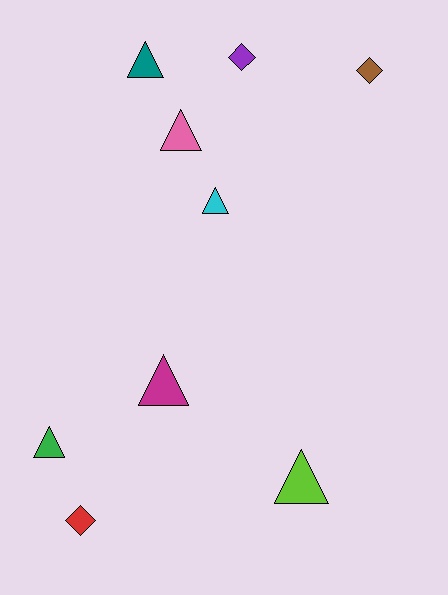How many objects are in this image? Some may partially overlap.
There are 9 objects.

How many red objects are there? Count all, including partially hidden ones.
There is 1 red object.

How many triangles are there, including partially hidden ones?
There are 6 triangles.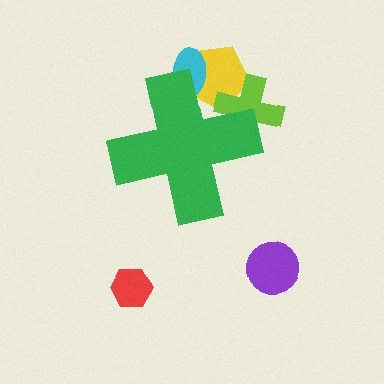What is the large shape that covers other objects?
A green cross.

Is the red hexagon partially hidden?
No, the red hexagon is fully visible.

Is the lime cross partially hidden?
Yes, the lime cross is partially hidden behind the green cross.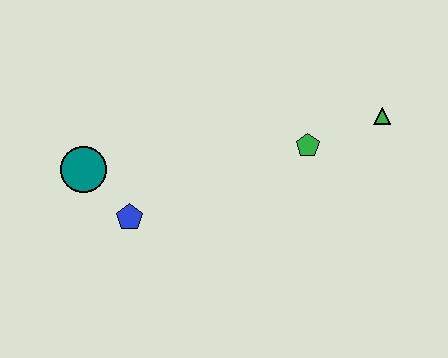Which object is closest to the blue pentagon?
The teal circle is closest to the blue pentagon.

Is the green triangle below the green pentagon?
No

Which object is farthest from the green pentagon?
The teal circle is farthest from the green pentagon.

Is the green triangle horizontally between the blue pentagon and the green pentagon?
No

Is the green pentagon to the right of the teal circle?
Yes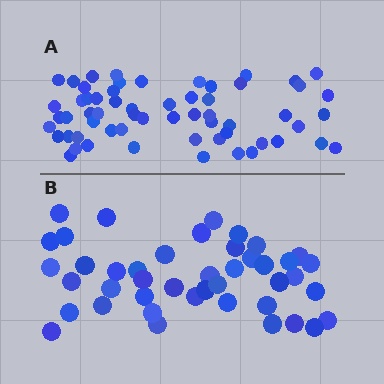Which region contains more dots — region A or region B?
Region A (the top region) has more dots.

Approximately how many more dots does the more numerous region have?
Region A has approximately 15 more dots than region B.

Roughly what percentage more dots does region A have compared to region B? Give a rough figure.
About 40% more.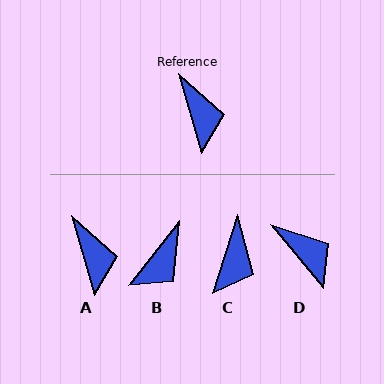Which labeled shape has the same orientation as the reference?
A.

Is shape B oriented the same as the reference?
No, it is off by about 54 degrees.